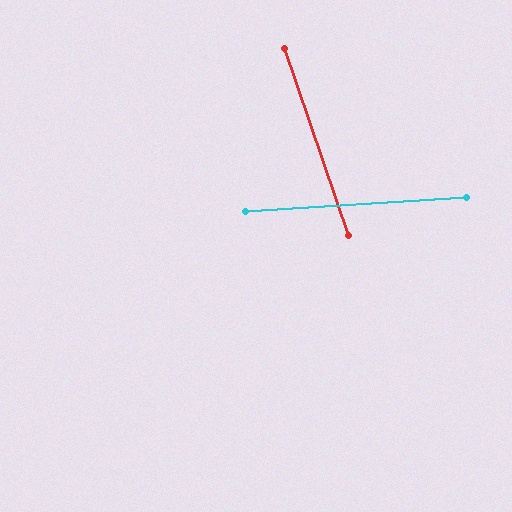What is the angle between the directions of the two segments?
Approximately 74 degrees.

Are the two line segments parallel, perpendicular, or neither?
Neither parallel nor perpendicular — they differ by about 74°.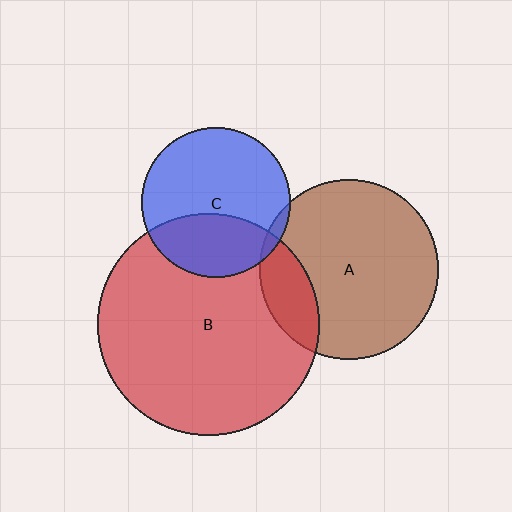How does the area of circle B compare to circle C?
Approximately 2.2 times.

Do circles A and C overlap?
Yes.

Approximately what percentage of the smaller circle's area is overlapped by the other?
Approximately 5%.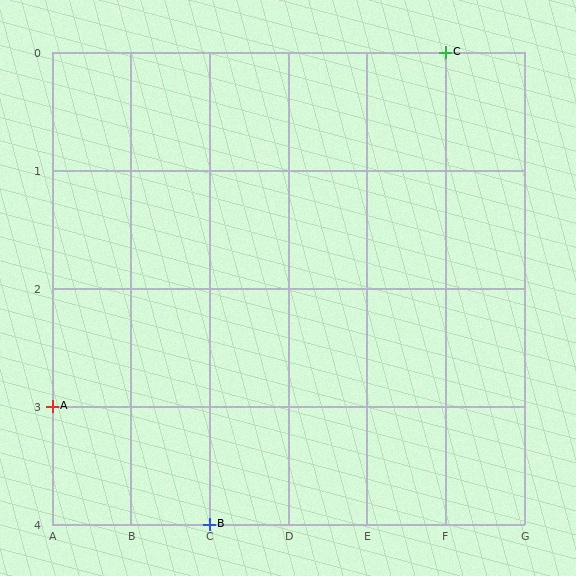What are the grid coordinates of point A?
Point A is at grid coordinates (A, 3).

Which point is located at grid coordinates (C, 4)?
Point B is at (C, 4).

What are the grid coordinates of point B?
Point B is at grid coordinates (C, 4).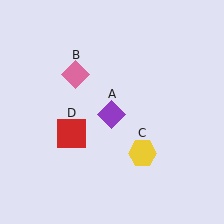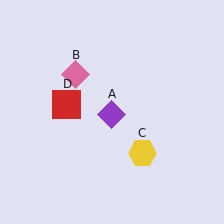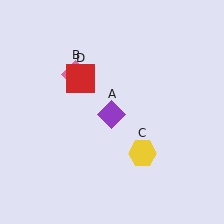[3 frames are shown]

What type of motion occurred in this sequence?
The red square (object D) rotated clockwise around the center of the scene.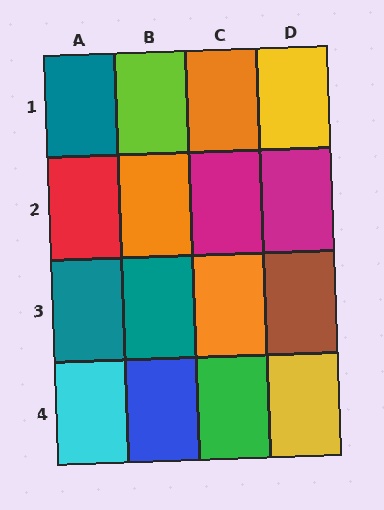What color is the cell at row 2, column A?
Red.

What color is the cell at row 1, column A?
Teal.